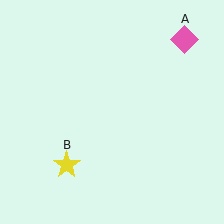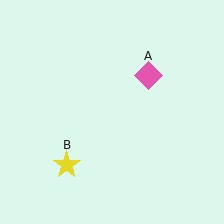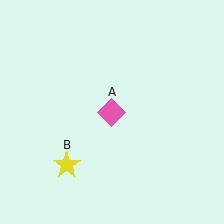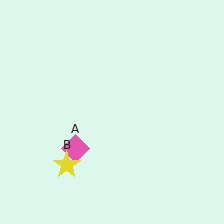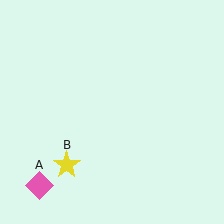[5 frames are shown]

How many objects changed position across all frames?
1 object changed position: pink diamond (object A).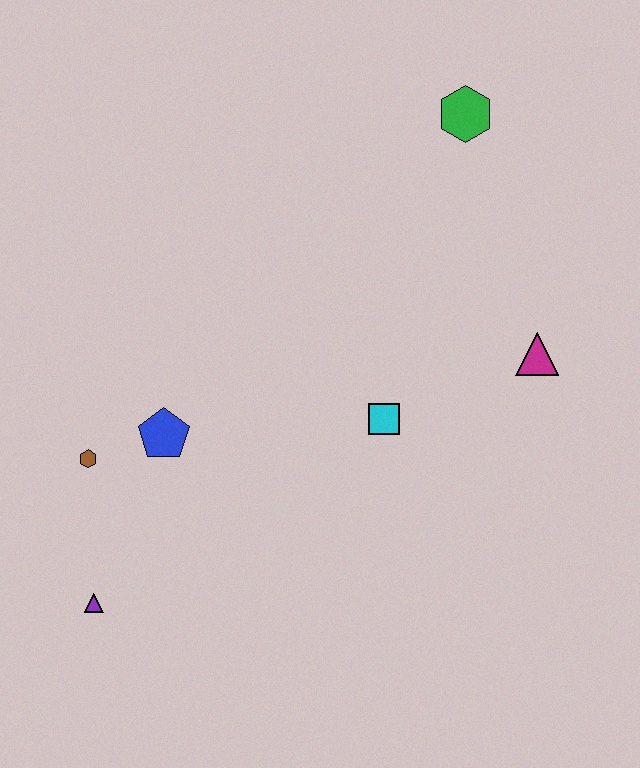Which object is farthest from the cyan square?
The purple triangle is farthest from the cyan square.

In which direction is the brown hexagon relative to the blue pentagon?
The brown hexagon is to the left of the blue pentagon.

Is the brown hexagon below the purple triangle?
No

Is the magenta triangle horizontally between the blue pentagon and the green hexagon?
No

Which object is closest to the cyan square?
The magenta triangle is closest to the cyan square.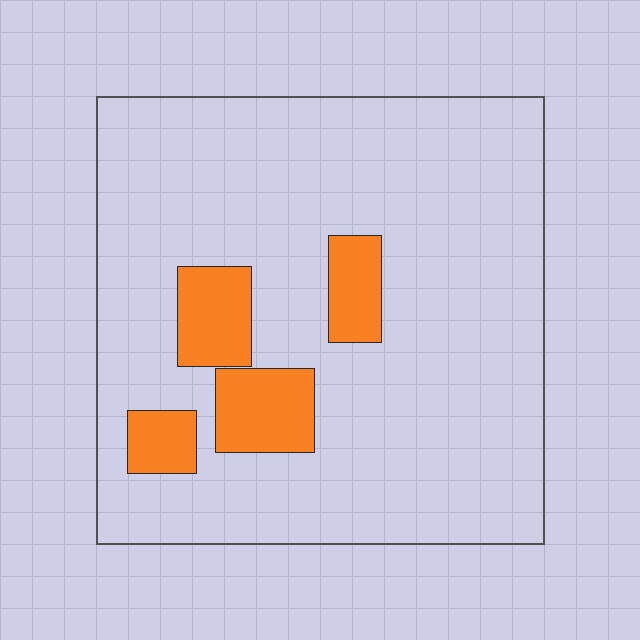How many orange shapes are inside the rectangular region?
4.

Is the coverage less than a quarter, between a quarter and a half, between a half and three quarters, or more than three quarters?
Less than a quarter.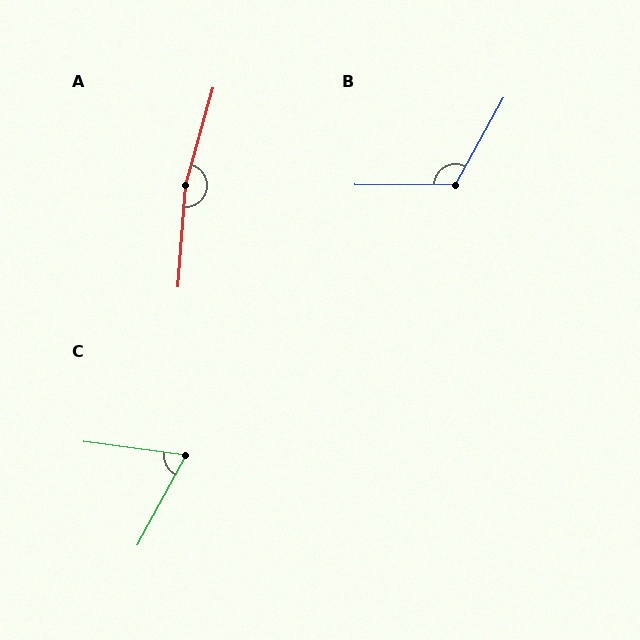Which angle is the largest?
A, at approximately 169 degrees.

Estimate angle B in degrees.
Approximately 119 degrees.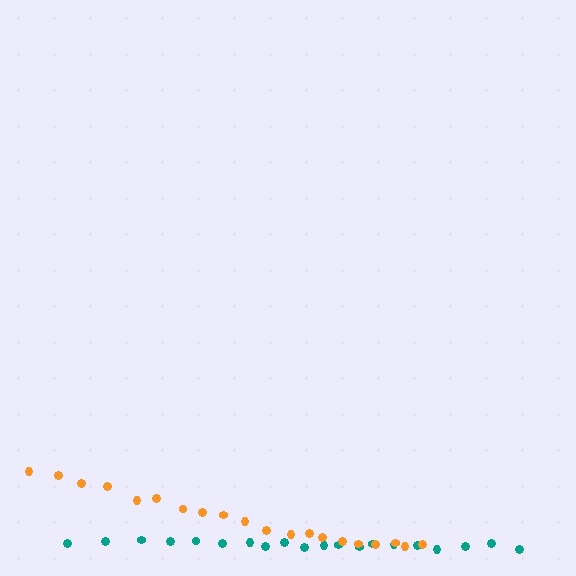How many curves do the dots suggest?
There are 2 distinct paths.